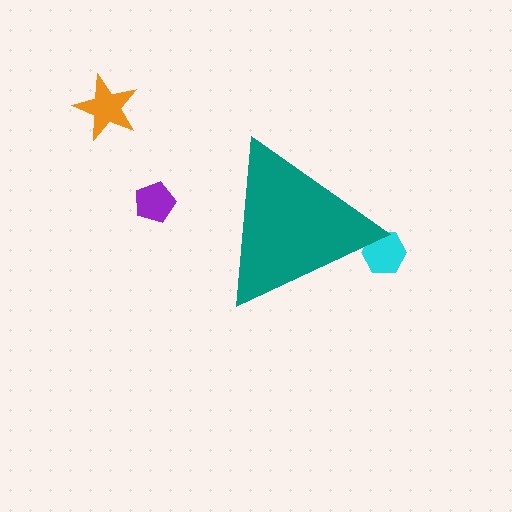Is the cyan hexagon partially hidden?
Yes, the cyan hexagon is partially hidden behind the teal triangle.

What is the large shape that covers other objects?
A teal triangle.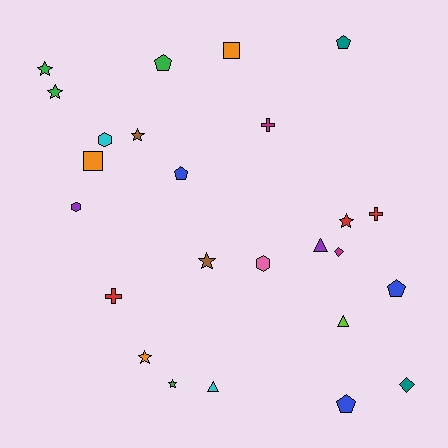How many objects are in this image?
There are 25 objects.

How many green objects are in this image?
There are 4 green objects.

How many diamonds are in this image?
There are 2 diamonds.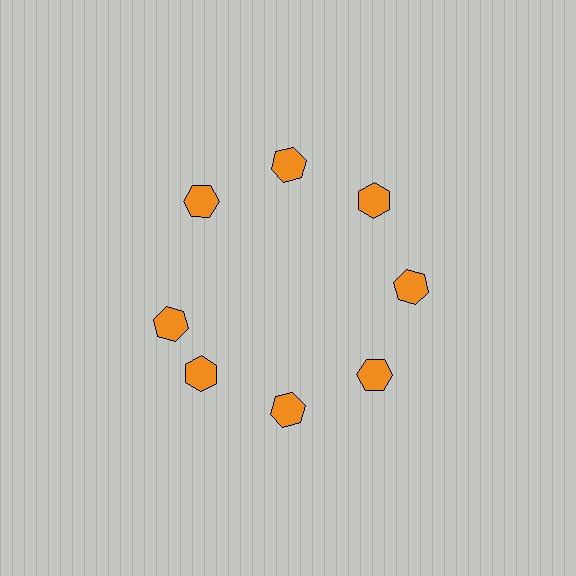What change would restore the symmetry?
The symmetry would be restored by rotating it back into even spacing with its neighbors so that all 8 hexagons sit at equal angles and equal distance from the center.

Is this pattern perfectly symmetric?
No. The 8 orange hexagons are arranged in a ring, but one element near the 9 o'clock position is rotated out of alignment along the ring, breaking the 8-fold rotational symmetry.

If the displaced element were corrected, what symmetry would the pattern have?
It would have 8-fold rotational symmetry — the pattern would map onto itself every 45 degrees.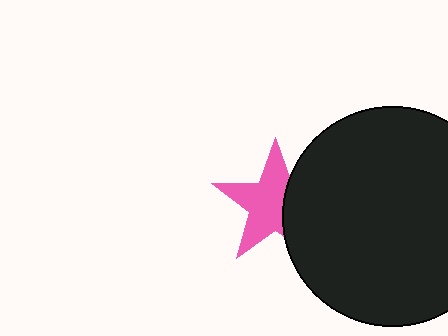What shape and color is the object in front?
The object in front is a black circle.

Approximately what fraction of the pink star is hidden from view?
Roughly 35% of the pink star is hidden behind the black circle.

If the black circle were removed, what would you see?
You would see the complete pink star.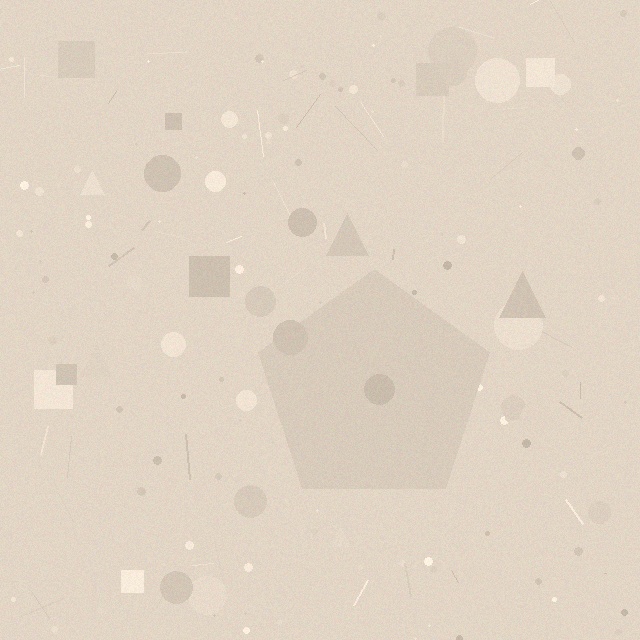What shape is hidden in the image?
A pentagon is hidden in the image.